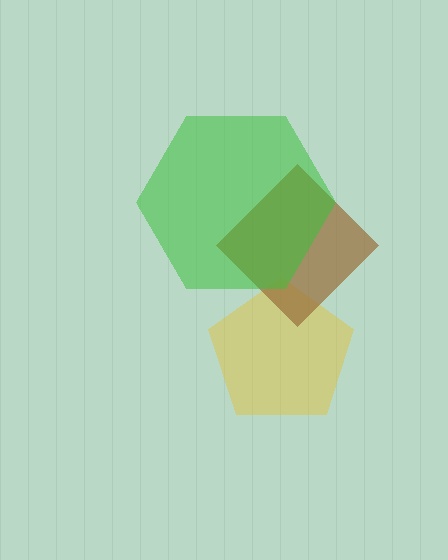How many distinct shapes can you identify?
There are 3 distinct shapes: a yellow pentagon, a brown diamond, a green hexagon.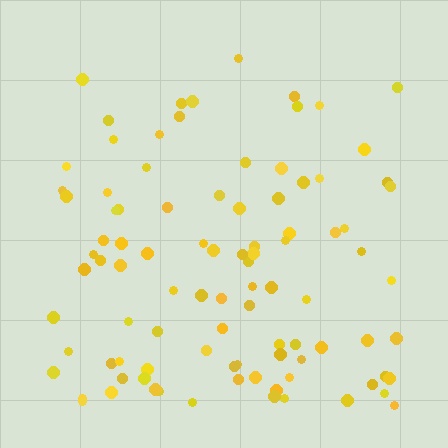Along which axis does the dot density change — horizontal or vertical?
Vertical.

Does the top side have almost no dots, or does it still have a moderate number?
Still a moderate number, just noticeably fewer than the bottom.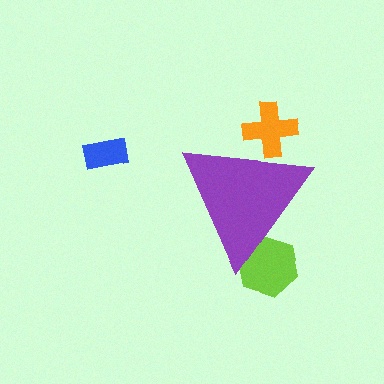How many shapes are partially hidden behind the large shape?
2 shapes are partially hidden.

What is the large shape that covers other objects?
A purple triangle.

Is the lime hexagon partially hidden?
Yes, the lime hexagon is partially hidden behind the purple triangle.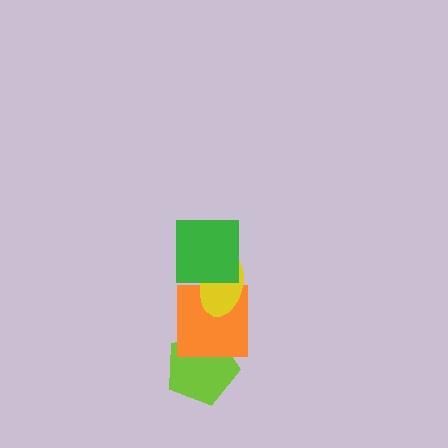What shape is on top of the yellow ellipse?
The green square is on top of the yellow ellipse.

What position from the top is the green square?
The green square is 1st from the top.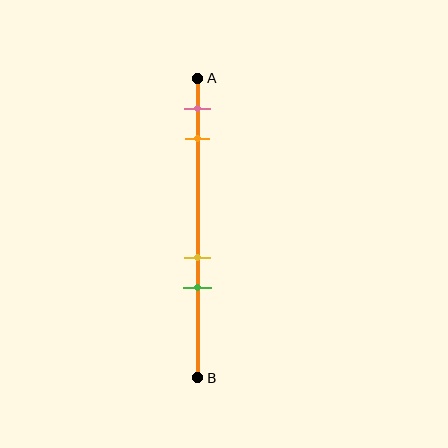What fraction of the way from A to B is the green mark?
The green mark is approximately 70% (0.7) of the way from A to B.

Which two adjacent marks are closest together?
The yellow and green marks are the closest adjacent pair.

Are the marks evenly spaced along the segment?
No, the marks are not evenly spaced.